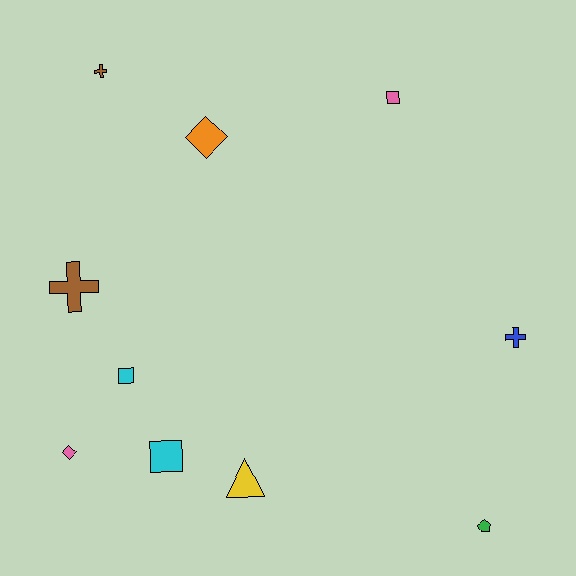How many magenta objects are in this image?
There are no magenta objects.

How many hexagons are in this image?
There are no hexagons.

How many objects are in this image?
There are 10 objects.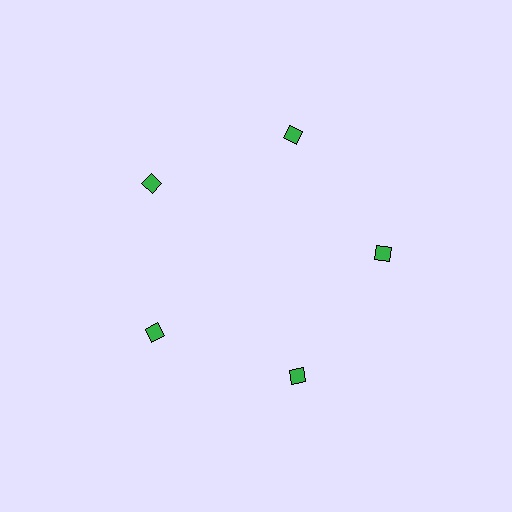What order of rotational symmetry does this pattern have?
This pattern has 5-fold rotational symmetry.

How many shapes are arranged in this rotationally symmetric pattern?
There are 5 shapes, arranged in 5 groups of 1.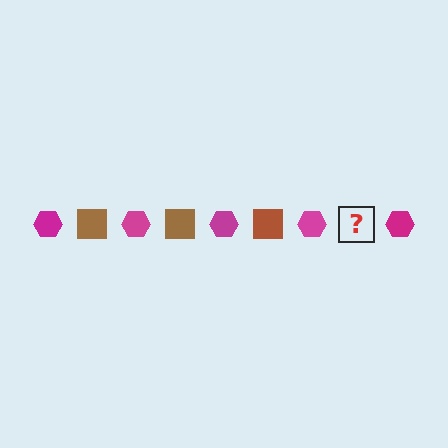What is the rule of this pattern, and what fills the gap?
The rule is that the pattern alternates between magenta hexagon and brown square. The gap should be filled with a brown square.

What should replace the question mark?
The question mark should be replaced with a brown square.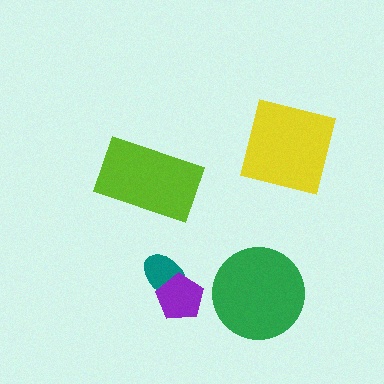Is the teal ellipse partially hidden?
Yes, it is partially covered by another shape.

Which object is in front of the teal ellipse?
The purple pentagon is in front of the teal ellipse.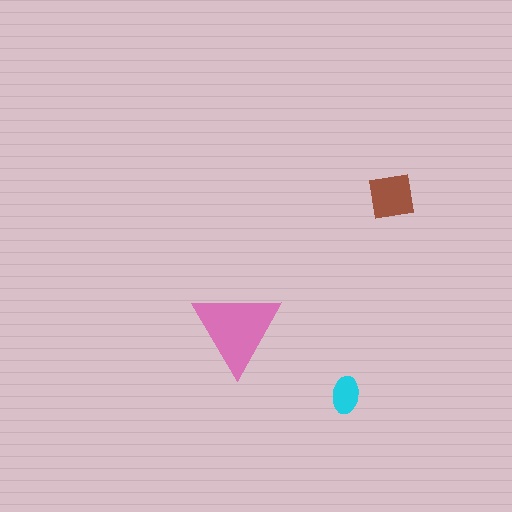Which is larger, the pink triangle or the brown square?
The pink triangle.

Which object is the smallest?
The cyan ellipse.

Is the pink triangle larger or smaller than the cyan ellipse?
Larger.